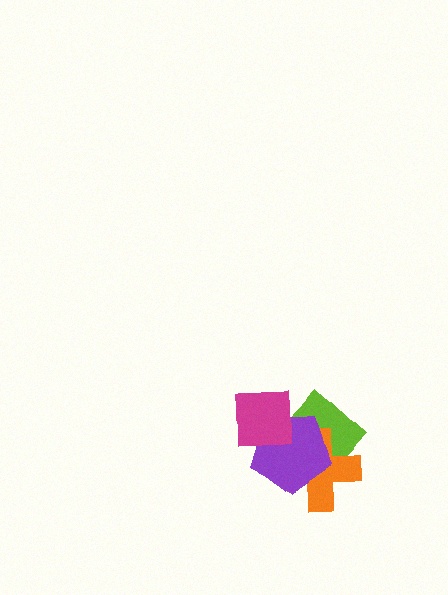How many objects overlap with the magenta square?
1 object overlaps with the magenta square.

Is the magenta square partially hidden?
No, no other shape covers it.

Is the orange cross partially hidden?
Yes, it is partially covered by another shape.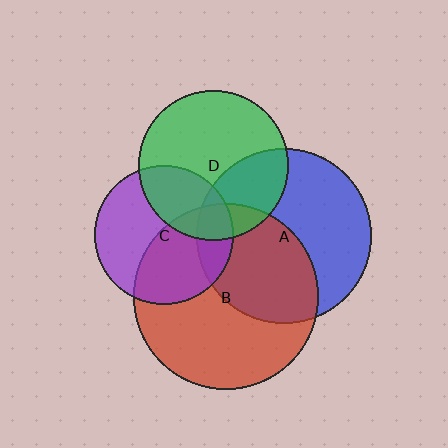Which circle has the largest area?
Circle B (red).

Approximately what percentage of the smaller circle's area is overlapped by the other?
Approximately 30%.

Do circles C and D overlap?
Yes.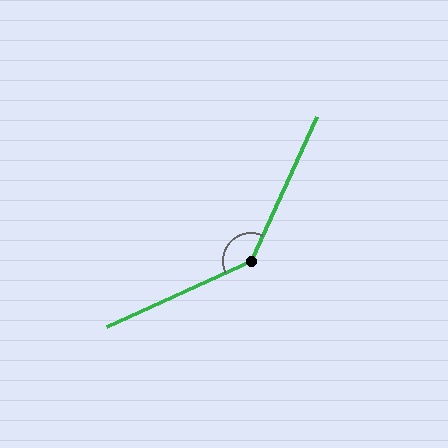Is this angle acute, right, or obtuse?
It is obtuse.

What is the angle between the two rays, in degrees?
Approximately 139 degrees.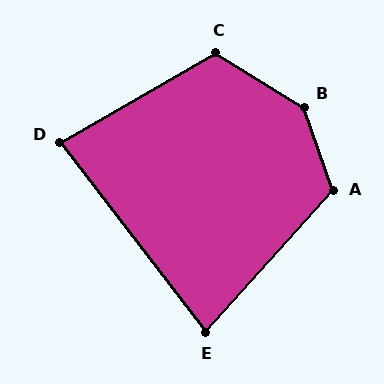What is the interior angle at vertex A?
Approximately 119 degrees (obtuse).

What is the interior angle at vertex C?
Approximately 119 degrees (obtuse).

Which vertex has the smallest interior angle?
E, at approximately 80 degrees.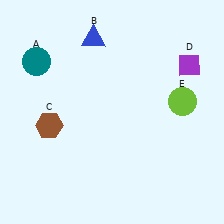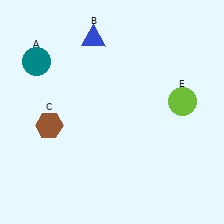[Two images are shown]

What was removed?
The purple diamond (D) was removed in Image 2.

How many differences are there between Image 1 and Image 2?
There is 1 difference between the two images.